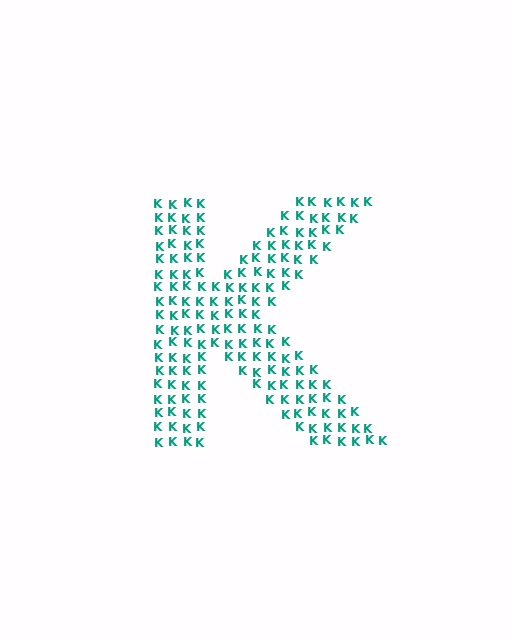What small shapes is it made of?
It is made of small letter K's.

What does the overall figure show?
The overall figure shows the letter K.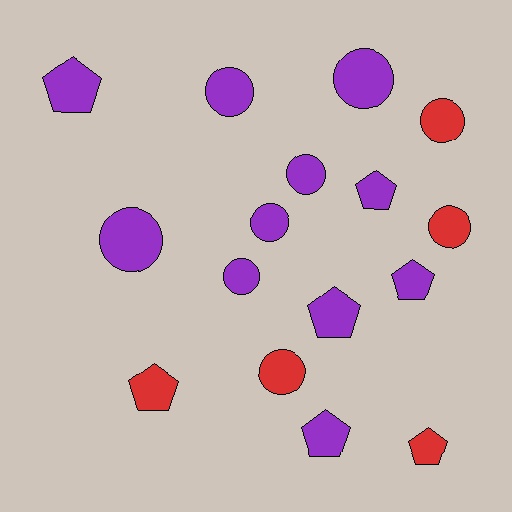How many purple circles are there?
There are 6 purple circles.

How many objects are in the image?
There are 16 objects.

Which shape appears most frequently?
Circle, with 9 objects.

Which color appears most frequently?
Purple, with 11 objects.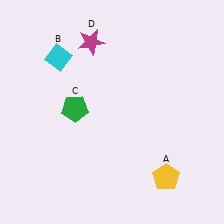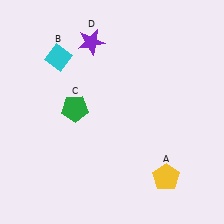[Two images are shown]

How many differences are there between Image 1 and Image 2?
There is 1 difference between the two images.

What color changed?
The star (D) changed from magenta in Image 1 to purple in Image 2.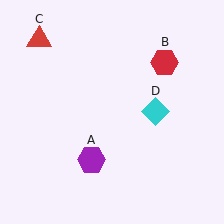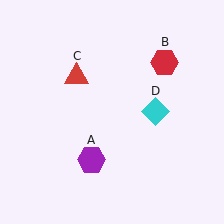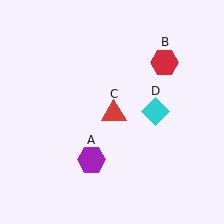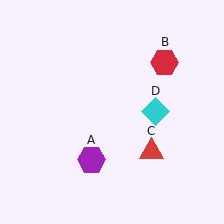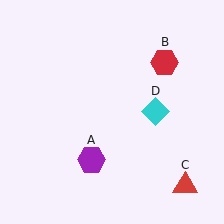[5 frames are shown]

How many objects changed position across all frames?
1 object changed position: red triangle (object C).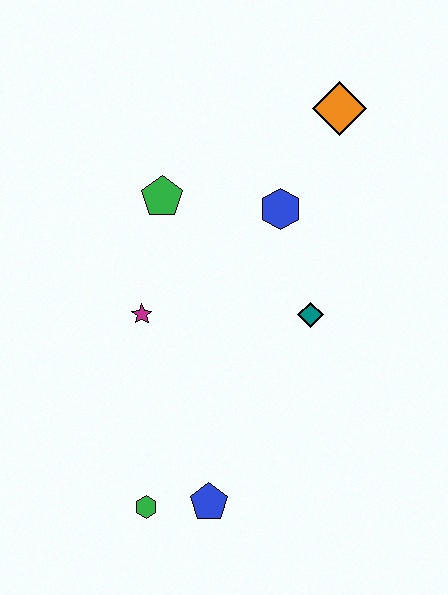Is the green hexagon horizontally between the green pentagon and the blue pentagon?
No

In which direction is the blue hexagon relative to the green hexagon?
The blue hexagon is above the green hexagon.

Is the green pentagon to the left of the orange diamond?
Yes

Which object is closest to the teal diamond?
The blue hexagon is closest to the teal diamond.